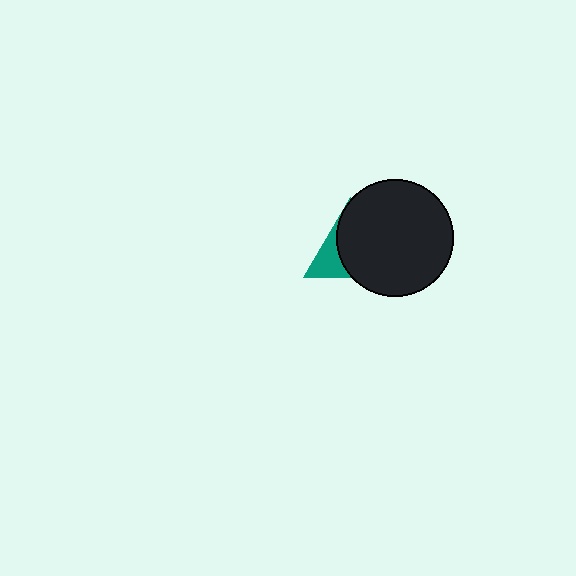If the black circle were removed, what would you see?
You would see the complete teal triangle.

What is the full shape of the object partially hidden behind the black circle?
The partially hidden object is a teal triangle.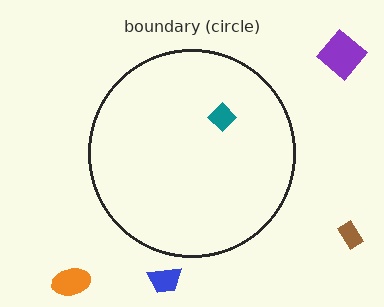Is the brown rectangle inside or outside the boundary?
Outside.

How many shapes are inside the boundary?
1 inside, 4 outside.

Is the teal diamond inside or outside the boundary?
Inside.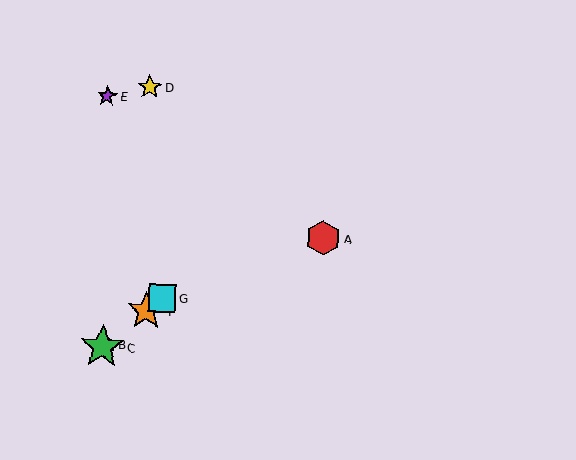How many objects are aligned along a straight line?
4 objects (B, C, F, G) are aligned along a straight line.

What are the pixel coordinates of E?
Object E is at (107, 96).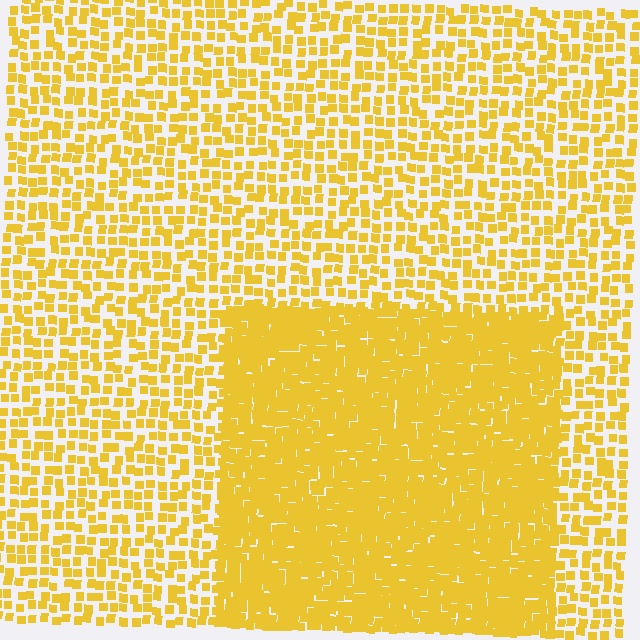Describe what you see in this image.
The image contains small yellow elements arranged at two different densities. A rectangle-shaped region is visible where the elements are more densely packed than the surrounding area.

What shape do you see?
I see a rectangle.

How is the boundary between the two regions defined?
The boundary is defined by a change in element density (approximately 2.3x ratio). All elements are the same color, size, and shape.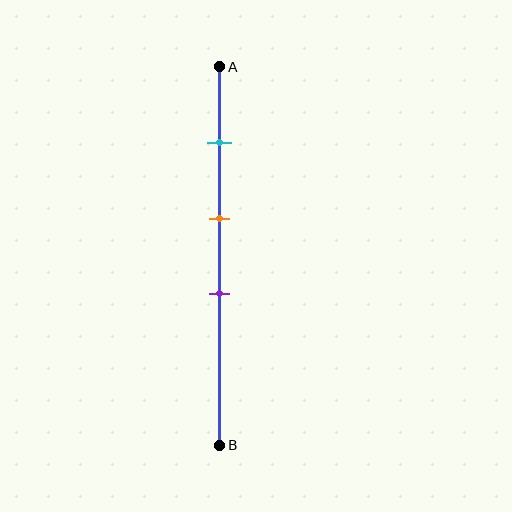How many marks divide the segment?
There are 3 marks dividing the segment.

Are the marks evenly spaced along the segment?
Yes, the marks are approximately evenly spaced.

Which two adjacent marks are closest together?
The orange and purple marks are the closest adjacent pair.